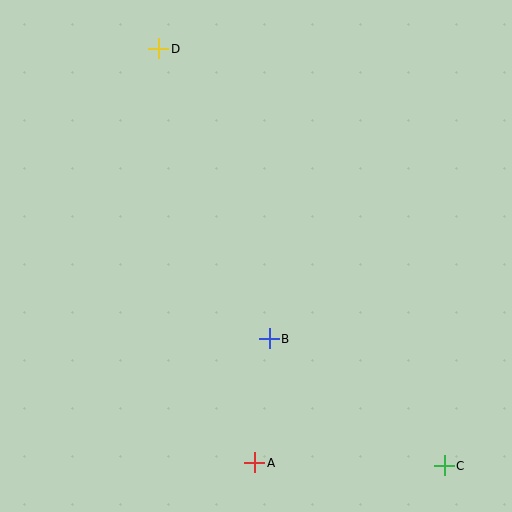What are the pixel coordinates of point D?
Point D is at (159, 49).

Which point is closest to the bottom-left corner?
Point A is closest to the bottom-left corner.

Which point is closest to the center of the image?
Point B at (269, 339) is closest to the center.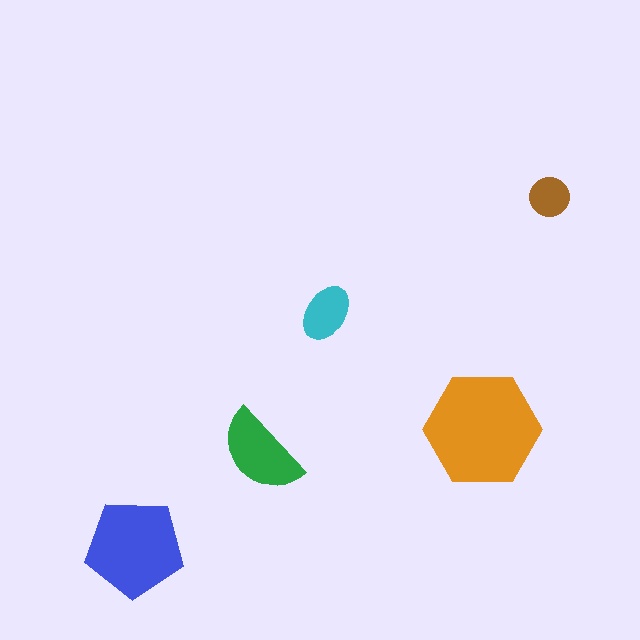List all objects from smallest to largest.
The brown circle, the cyan ellipse, the green semicircle, the blue pentagon, the orange hexagon.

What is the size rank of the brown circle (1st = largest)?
5th.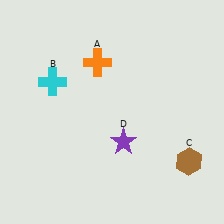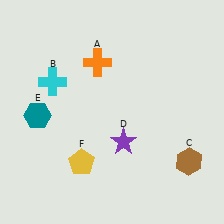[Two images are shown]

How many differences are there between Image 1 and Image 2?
There are 2 differences between the two images.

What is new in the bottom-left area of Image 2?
A yellow pentagon (F) was added in the bottom-left area of Image 2.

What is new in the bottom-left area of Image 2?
A teal hexagon (E) was added in the bottom-left area of Image 2.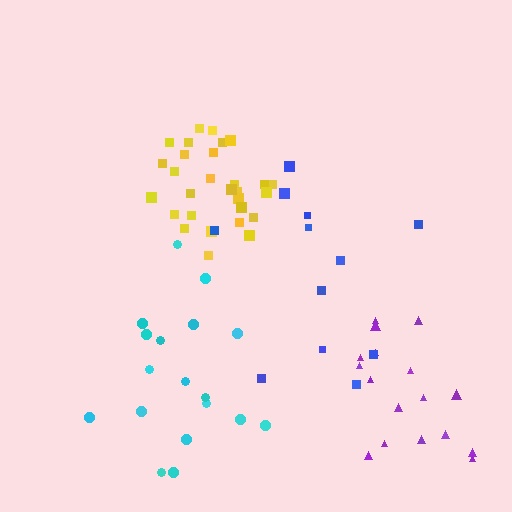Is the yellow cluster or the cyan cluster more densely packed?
Yellow.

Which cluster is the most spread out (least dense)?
Blue.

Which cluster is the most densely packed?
Yellow.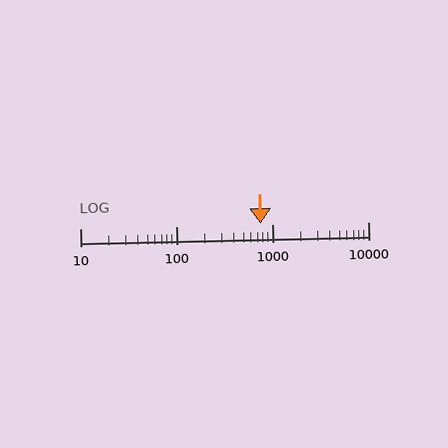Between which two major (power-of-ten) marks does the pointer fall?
The pointer is between 100 and 1000.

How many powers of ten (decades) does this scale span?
The scale spans 3 decades, from 10 to 10000.